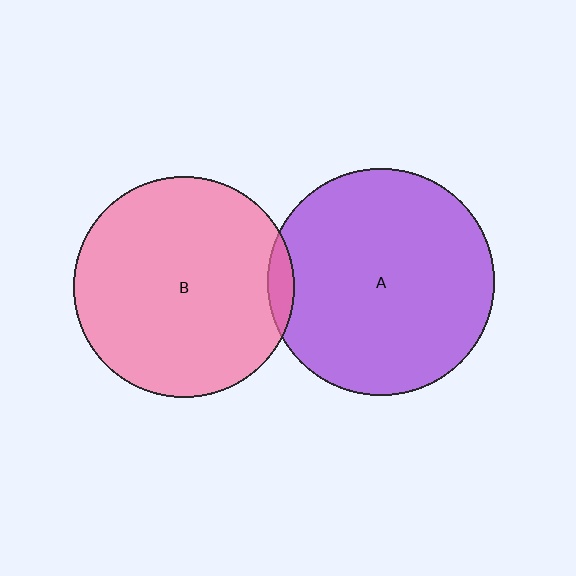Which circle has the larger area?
Circle A (purple).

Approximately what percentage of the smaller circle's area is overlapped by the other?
Approximately 5%.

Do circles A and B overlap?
Yes.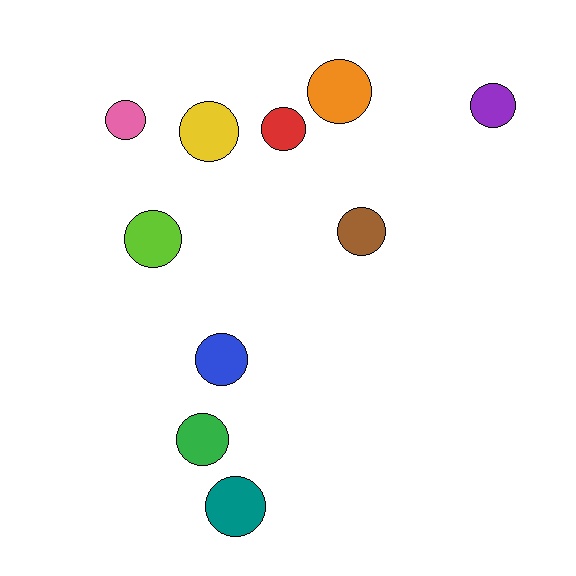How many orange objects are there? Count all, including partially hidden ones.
There is 1 orange object.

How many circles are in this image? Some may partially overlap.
There are 10 circles.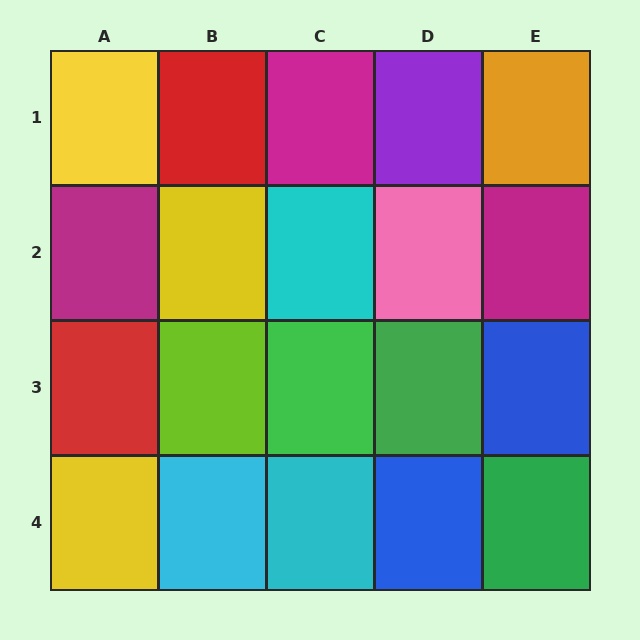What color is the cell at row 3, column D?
Green.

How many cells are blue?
2 cells are blue.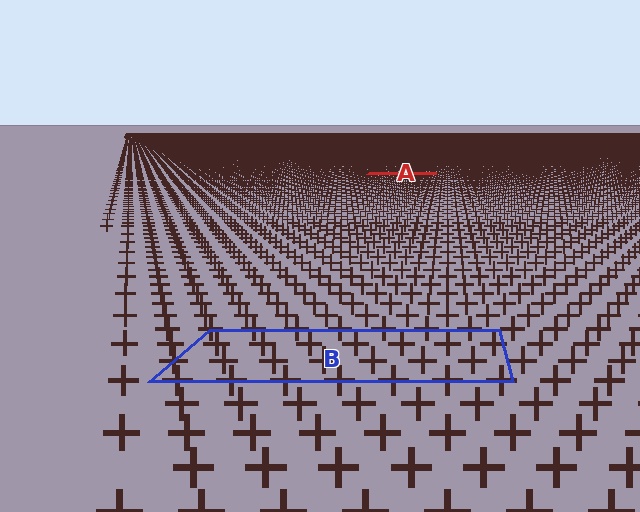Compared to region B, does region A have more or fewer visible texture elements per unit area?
Region A has more texture elements per unit area — they are packed more densely because it is farther away.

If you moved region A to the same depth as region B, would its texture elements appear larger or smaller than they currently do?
They would appear larger. At a closer depth, the same texture elements are projected at a bigger on-screen size.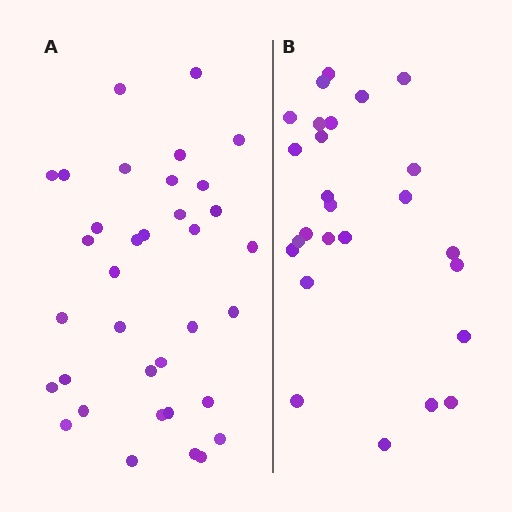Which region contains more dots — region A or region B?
Region A (the left region) has more dots.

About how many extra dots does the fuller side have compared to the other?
Region A has roughly 8 or so more dots than region B.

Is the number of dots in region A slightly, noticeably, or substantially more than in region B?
Region A has noticeably more, but not dramatically so. The ratio is roughly 1.3 to 1.